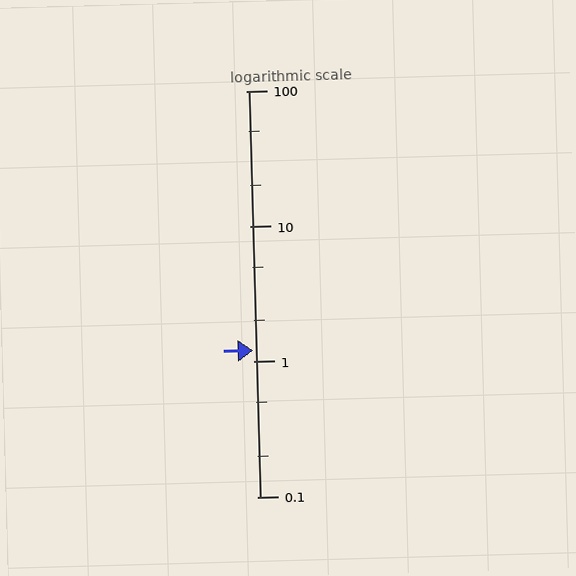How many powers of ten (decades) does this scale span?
The scale spans 3 decades, from 0.1 to 100.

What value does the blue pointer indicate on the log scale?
The pointer indicates approximately 1.2.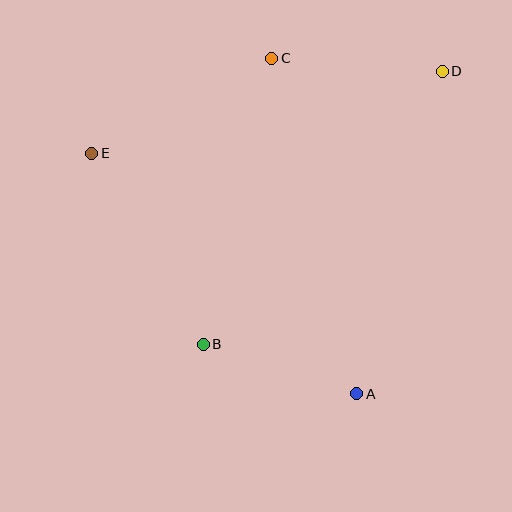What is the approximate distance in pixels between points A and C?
The distance between A and C is approximately 346 pixels.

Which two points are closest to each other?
Points A and B are closest to each other.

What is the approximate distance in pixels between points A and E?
The distance between A and E is approximately 358 pixels.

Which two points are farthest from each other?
Points B and D are farthest from each other.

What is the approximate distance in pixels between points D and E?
The distance between D and E is approximately 360 pixels.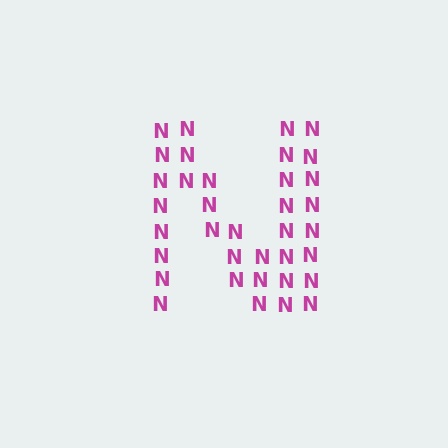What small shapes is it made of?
It is made of small letter N's.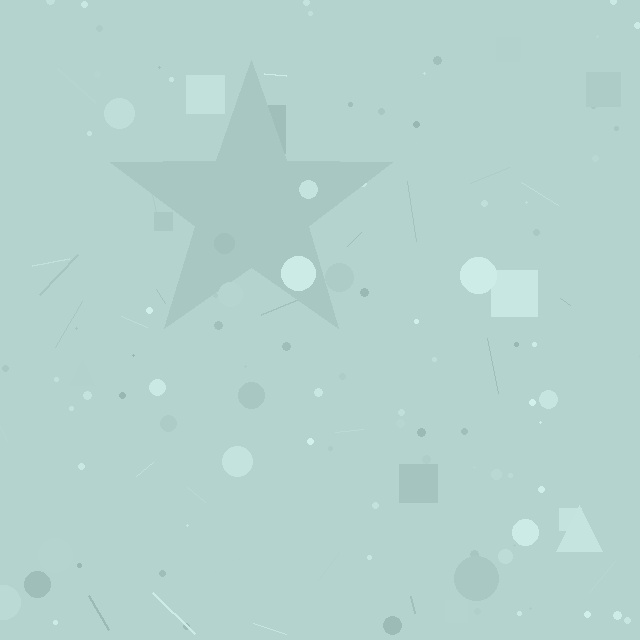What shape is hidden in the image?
A star is hidden in the image.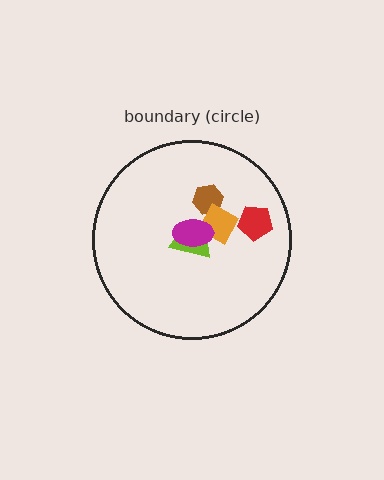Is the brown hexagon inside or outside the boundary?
Inside.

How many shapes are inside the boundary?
5 inside, 0 outside.